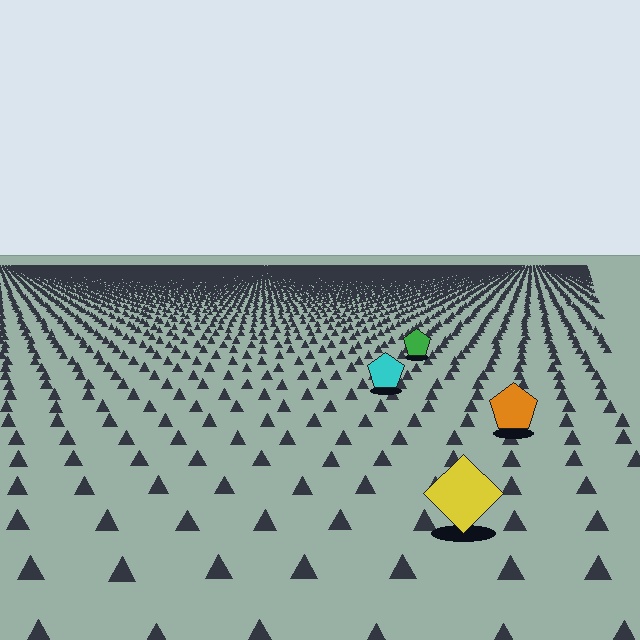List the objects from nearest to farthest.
From nearest to farthest: the yellow diamond, the orange pentagon, the cyan pentagon, the green pentagon.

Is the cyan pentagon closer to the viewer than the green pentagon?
Yes. The cyan pentagon is closer — you can tell from the texture gradient: the ground texture is coarser near it.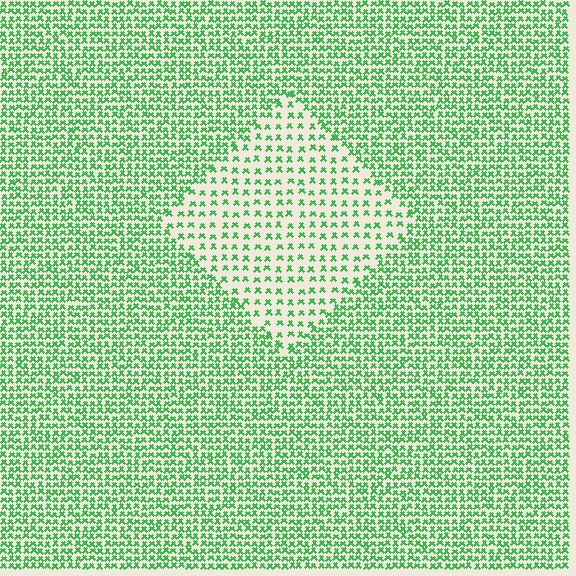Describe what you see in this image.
The image contains small green elements arranged at two different densities. A diamond-shaped region is visible where the elements are less densely packed than the surrounding area.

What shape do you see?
I see a diamond.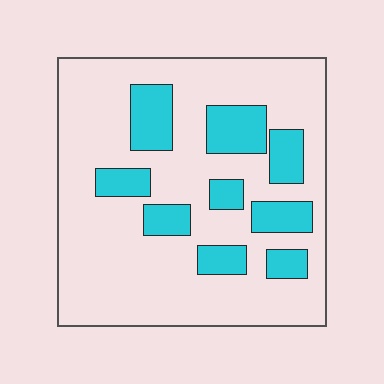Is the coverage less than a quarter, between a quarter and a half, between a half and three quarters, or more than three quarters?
Less than a quarter.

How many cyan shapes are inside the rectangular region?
9.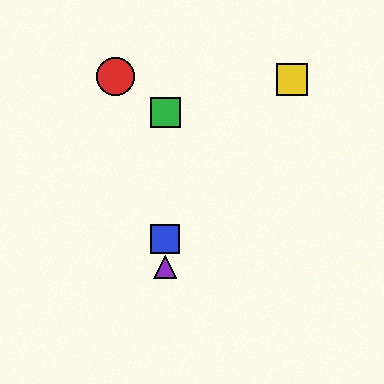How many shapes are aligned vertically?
3 shapes (the blue square, the green square, the purple triangle) are aligned vertically.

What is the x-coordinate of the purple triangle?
The purple triangle is at x≈165.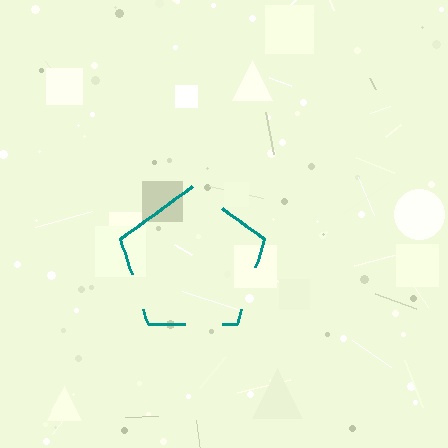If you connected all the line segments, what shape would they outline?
They would outline a pentagon.